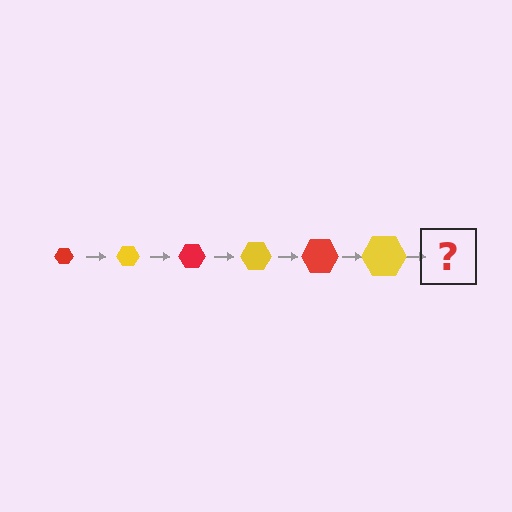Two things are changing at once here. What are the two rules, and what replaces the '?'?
The two rules are that the hexagon grows larger each step and the color cycles through red and yellow. The '?' should be a red hexagon, larger than the previous one.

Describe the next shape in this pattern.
It should be a red hexagon, larger than the previous one.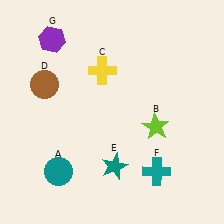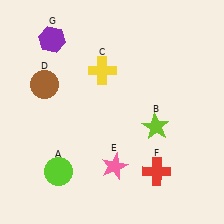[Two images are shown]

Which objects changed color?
A changed from teal to lime. E changed from teal to pink. F changed from teal to red.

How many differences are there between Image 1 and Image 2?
There are 3 differences between the two images.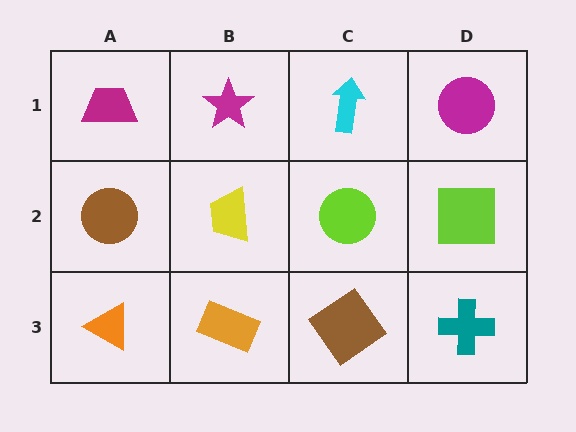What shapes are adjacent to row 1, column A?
A brown circle (row 2, column A), a magenta star (row 1, column B).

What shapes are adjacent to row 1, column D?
A lime square (row 2, column D), a cyan arrow (row 1, column C).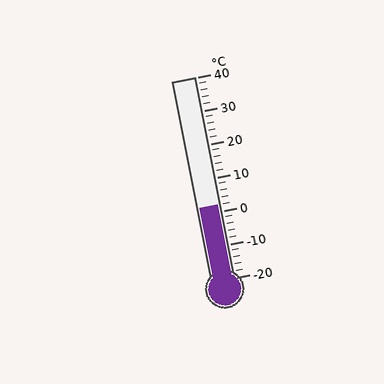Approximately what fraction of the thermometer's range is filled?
The thermometer is filled to approximately 35% of its range.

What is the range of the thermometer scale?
The thermometer scale ranges from -20°C to 40°C.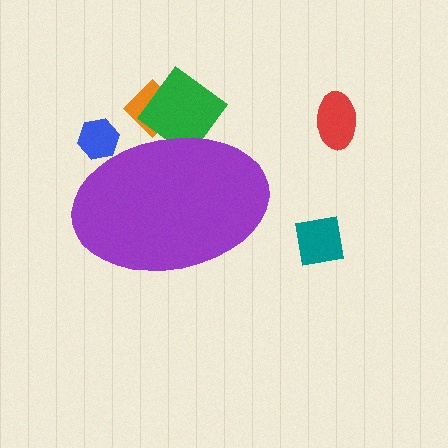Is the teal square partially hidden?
No, the teal square is fully visible.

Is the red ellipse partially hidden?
No, the red ellipse is fully visible.